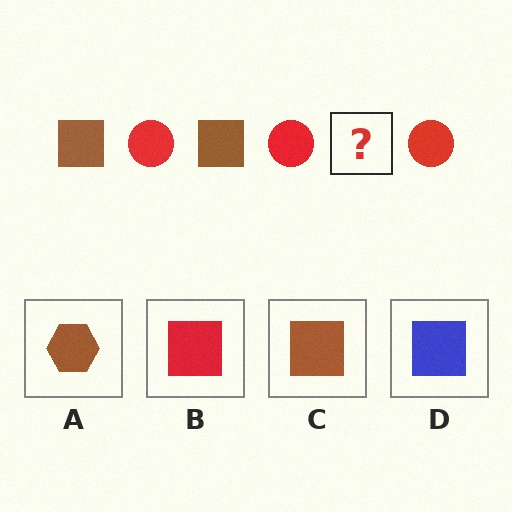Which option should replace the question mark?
Option C.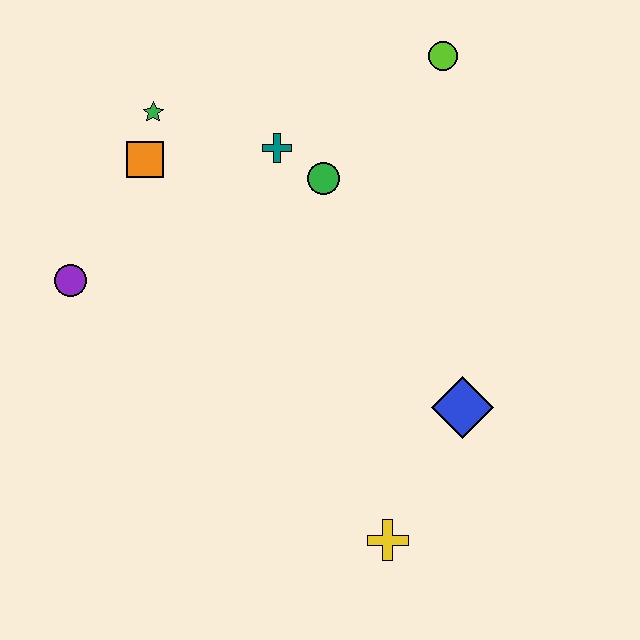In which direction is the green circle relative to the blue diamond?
The green circle is above the blue diamond.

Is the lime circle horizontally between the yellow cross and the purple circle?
No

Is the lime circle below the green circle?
No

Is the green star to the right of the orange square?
Yes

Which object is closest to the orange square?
The green star is closest to the orange square.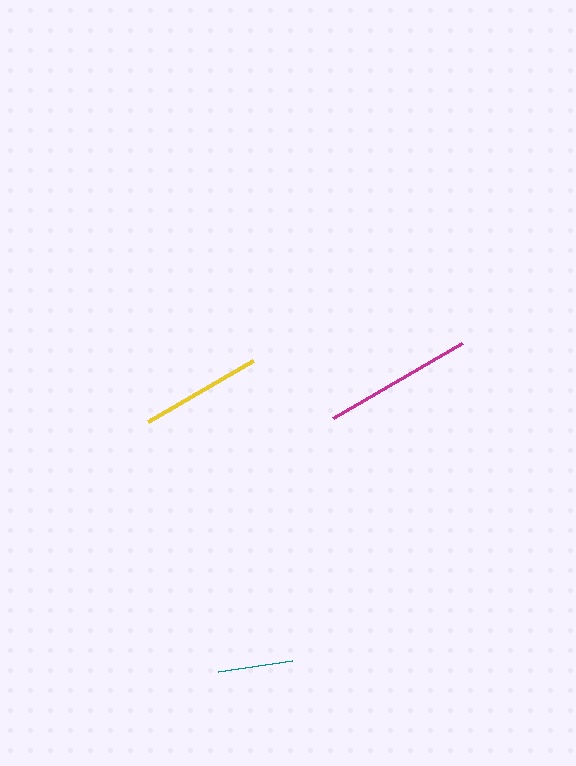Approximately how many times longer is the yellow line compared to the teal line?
The yellow line is approximately 1.6 times the length of the teal line.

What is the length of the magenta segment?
The magenta segment is approximately 149 pixels long.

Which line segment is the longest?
The magenta line is the longest at approximately 149 pixels.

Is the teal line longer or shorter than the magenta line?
The magenta line is longer than the teal line.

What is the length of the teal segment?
The teal segment is approximately 75 pixels long.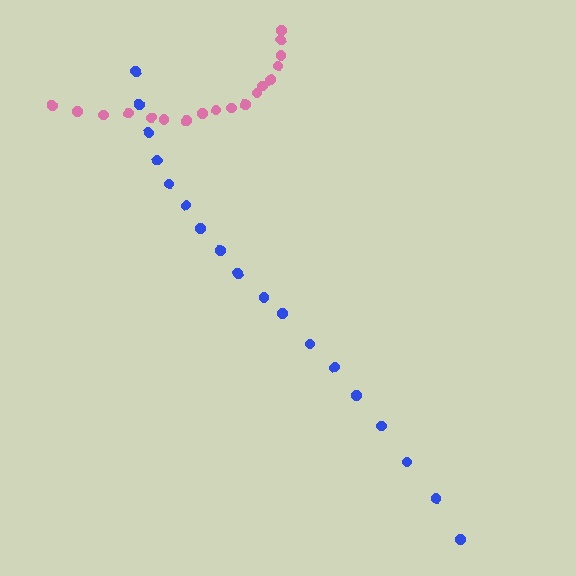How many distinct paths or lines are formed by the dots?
There are 2 distinct paths.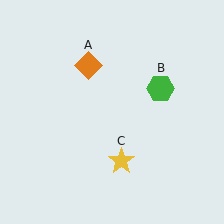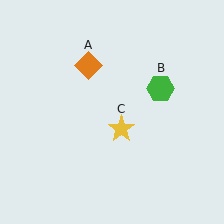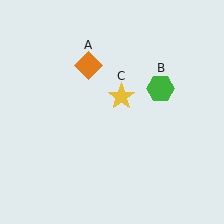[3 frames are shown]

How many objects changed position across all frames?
1 object changed position: yellow star (object C).